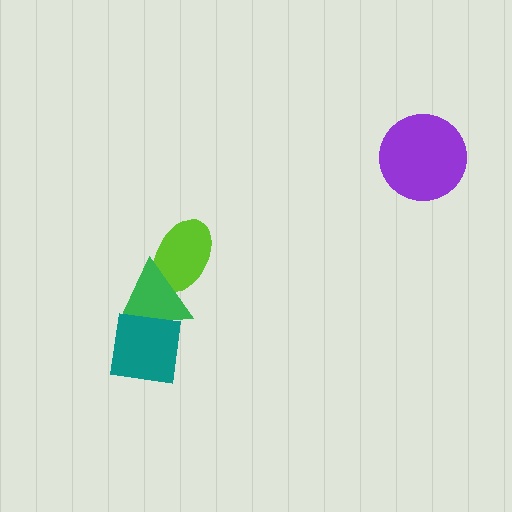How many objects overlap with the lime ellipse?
1 object overlaps with the lime ellipse.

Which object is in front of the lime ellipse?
The green triangle is in front of the lime ellipse.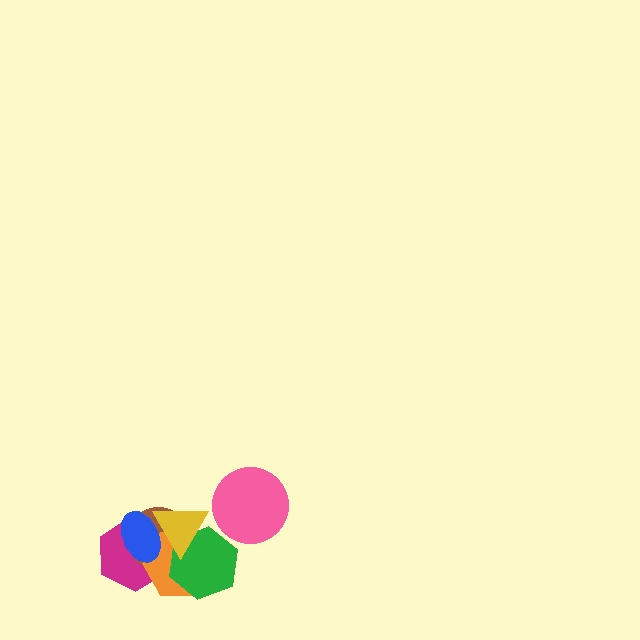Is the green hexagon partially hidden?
Yes, it is partially covered by another shape.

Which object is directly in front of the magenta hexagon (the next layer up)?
The brown circle is directly in front of the magenta hexagon.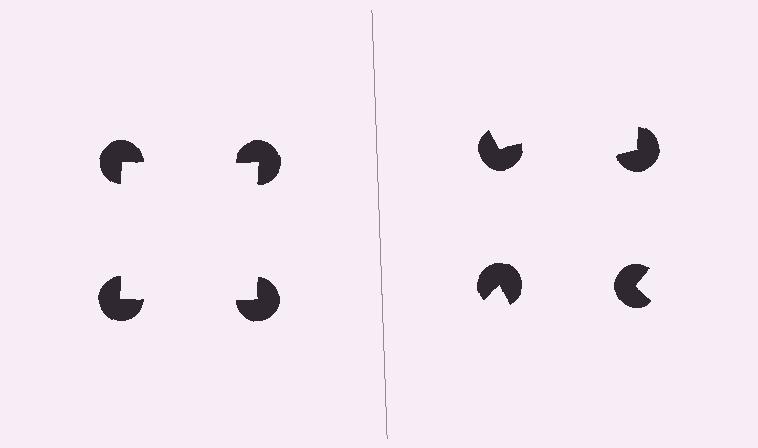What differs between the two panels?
The pac-man discs are positioned identically on both sides; only the wedge orientations differ. On the left they align to a square; on the right they are misaligned.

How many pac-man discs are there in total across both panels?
8 — 4 on each side.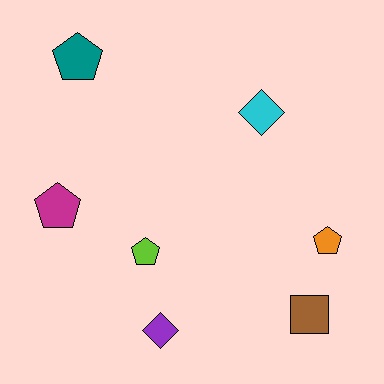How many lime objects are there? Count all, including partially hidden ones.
There is 1 lime object.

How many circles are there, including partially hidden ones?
There are no circles.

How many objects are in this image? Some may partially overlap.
There are 7 objects.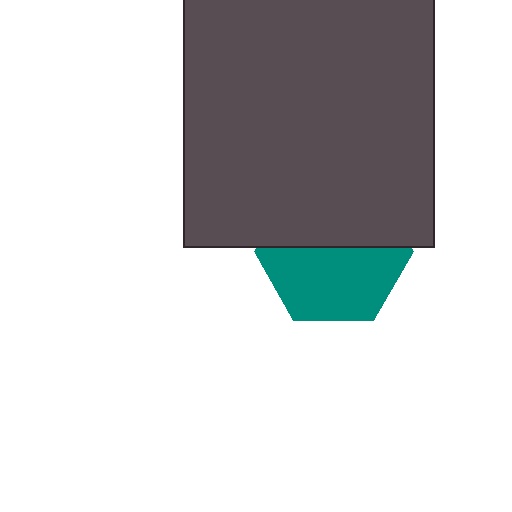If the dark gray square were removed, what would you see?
You would see the complete teal hexagon.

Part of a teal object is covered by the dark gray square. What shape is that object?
It is a hexagon.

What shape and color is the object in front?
The object in front is a dark gray square.